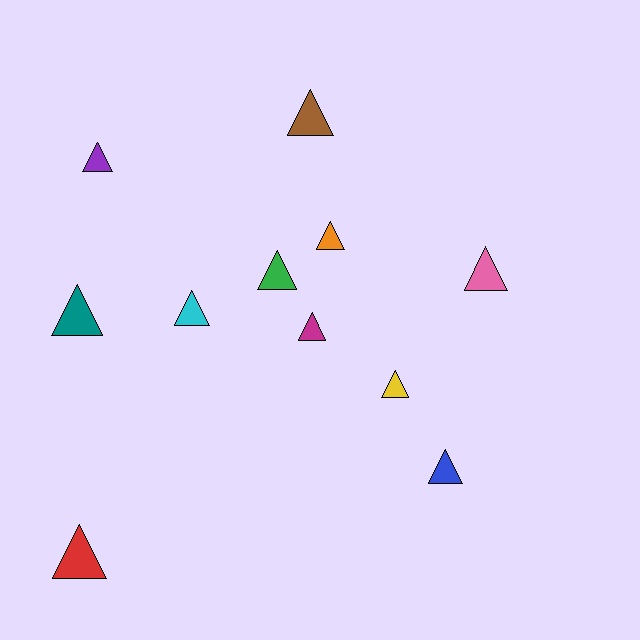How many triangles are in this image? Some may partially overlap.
There are 11 triangles.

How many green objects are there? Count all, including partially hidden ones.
There is 1 green object.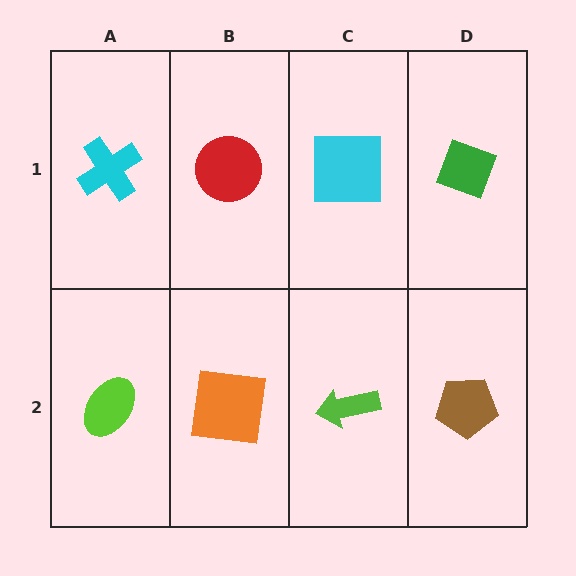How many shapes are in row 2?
4 shapes.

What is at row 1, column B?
A red circle.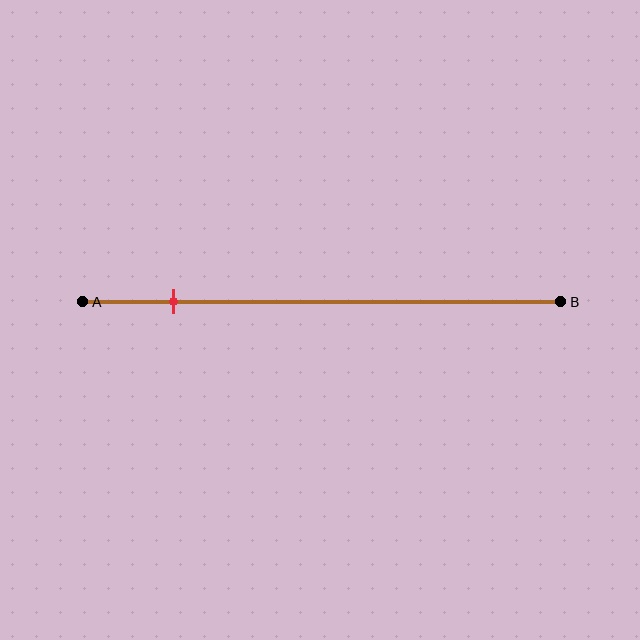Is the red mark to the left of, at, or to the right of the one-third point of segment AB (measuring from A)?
The red mark is to the left of the one-third point of segment AB.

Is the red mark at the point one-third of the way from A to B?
No, the mark is at about 20% from A, not at the 33% one-third point.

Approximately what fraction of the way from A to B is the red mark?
The red mark is approximately 20% of the way from A to B.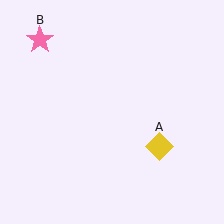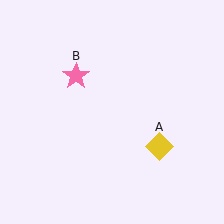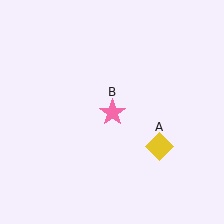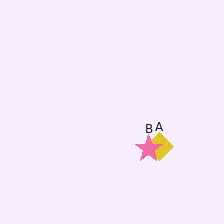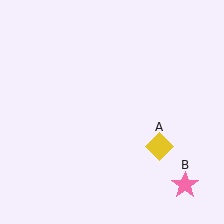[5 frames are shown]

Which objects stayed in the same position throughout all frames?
Yellow diamond (object A) remained stationary.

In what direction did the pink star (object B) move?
The pink star (object B) moved down and to the right.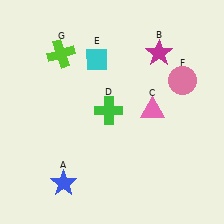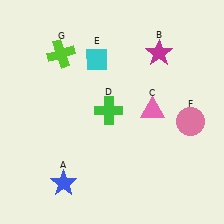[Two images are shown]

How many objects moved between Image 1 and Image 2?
1 object moved between the two images.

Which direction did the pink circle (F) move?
The pink circle (F) moved down.